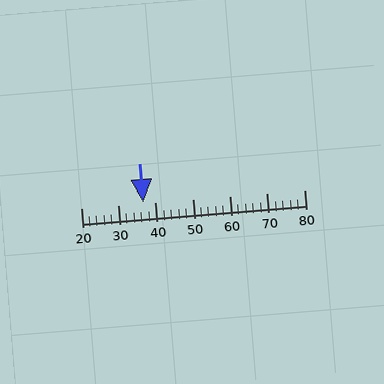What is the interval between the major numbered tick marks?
The major tick marks are spaced 10 units apart.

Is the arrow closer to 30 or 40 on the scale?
The arrow is closer to 40.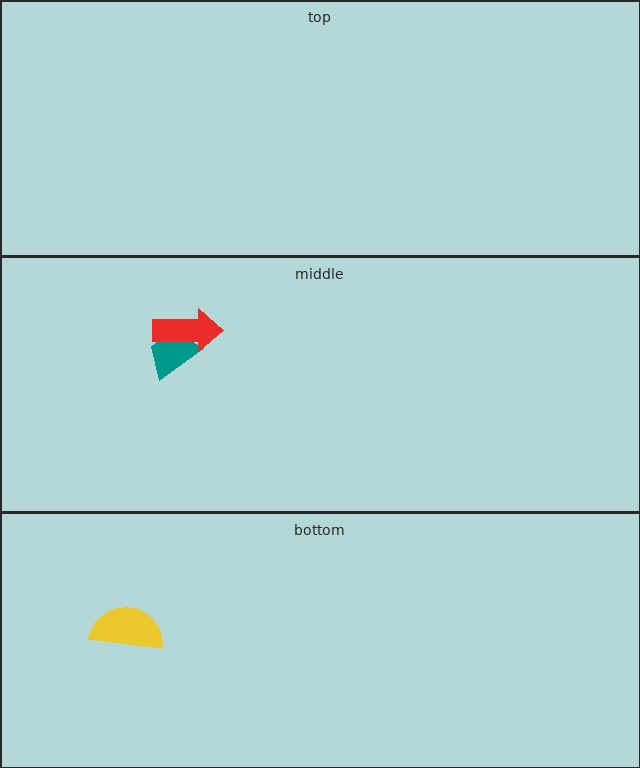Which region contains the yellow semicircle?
The bottom region.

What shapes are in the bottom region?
The yellow semicircle.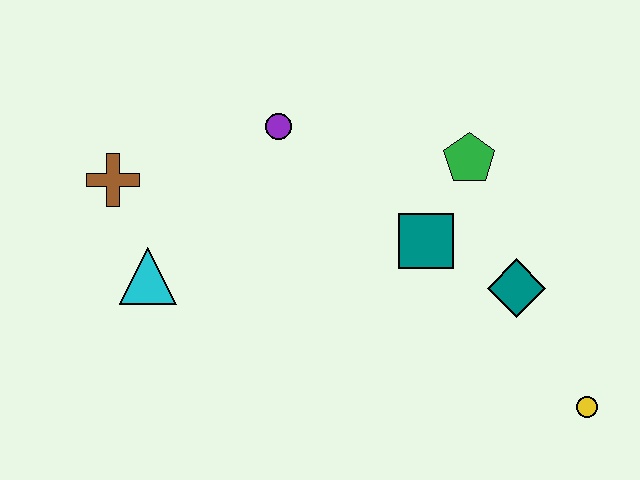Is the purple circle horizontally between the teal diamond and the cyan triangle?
Yes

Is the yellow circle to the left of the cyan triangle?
No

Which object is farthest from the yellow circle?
The brown cross is farthest from the yellow circle.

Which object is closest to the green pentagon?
The teal square is closest to the green pentagon.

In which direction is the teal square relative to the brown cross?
The teal square is to the right of the brown cross.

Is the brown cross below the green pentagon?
Yes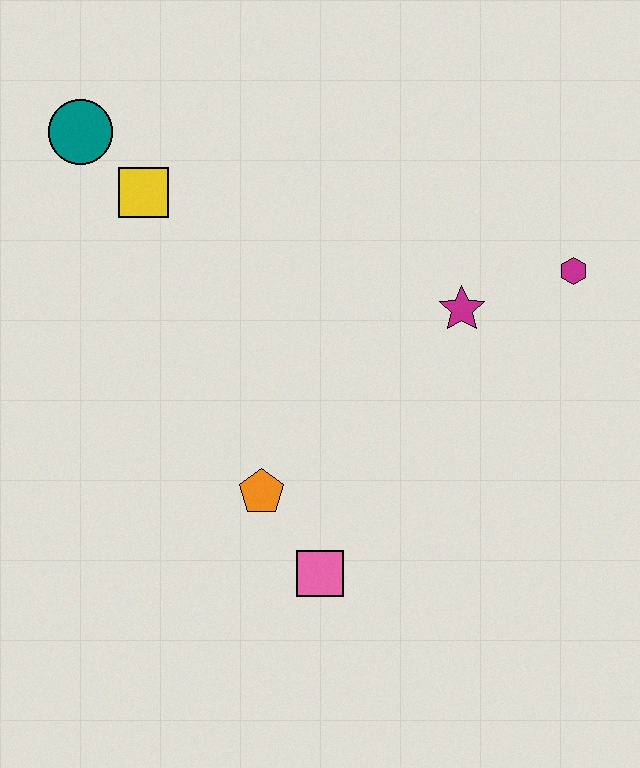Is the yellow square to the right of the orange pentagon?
No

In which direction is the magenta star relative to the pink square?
The magenta star is above the pink square.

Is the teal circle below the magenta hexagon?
No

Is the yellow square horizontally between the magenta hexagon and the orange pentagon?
No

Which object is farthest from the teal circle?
The magenta hexagon is farthest from the teal circle.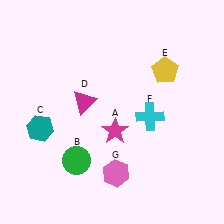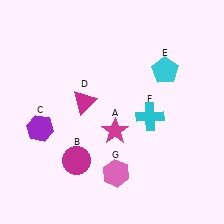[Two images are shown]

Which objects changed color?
B changed from green to magenta. C changed from teal to purple. E changed from yellow to cyan.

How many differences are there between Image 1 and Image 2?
There are 3 differences between the two images.